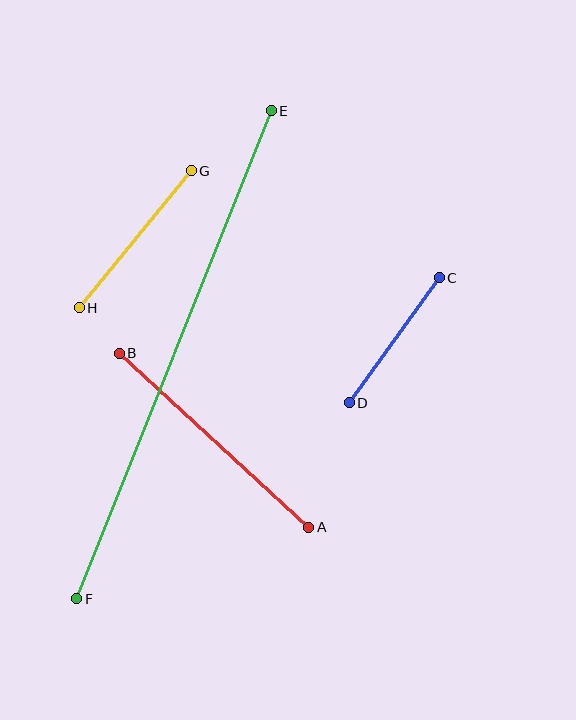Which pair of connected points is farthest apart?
Points E and F are farthest apart.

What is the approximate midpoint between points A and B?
The midpoint is at approximately (214, 440) pixels.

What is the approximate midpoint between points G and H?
The midpoint is at approximately (135, 239) pixels.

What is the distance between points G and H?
The distance is approximately 177 pixels.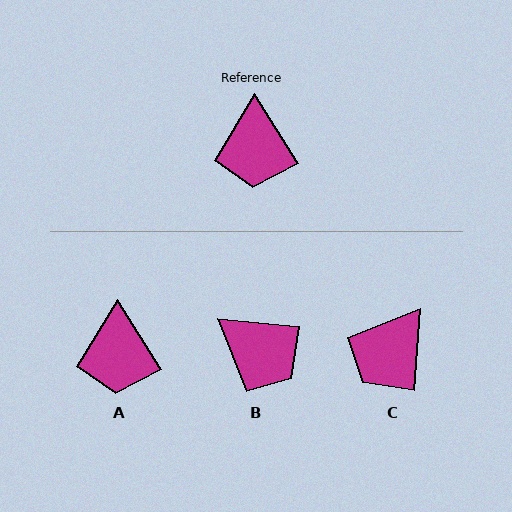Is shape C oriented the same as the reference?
No, it is off by about 37 degrees.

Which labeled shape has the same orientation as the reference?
A.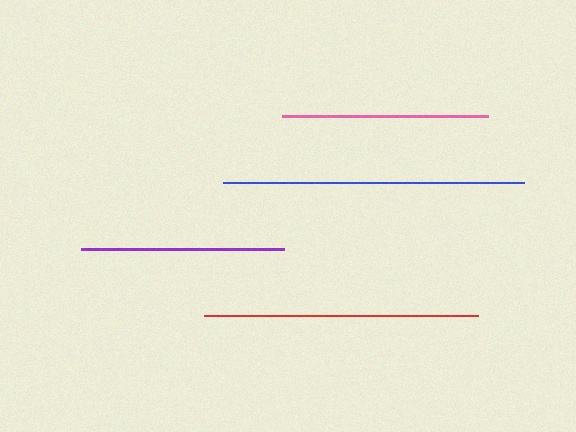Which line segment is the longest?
The blue line is the longest at approximately 301 pixels.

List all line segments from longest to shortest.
From longest to shortest: blue, red, pink, purple.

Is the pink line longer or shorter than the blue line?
The blue line is longer than the pink line.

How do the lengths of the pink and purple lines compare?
The pink and purple lines are approximately the same length.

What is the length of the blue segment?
The blue segment is approximately 301 pixels long.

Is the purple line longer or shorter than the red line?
The red line is longer than the purple line.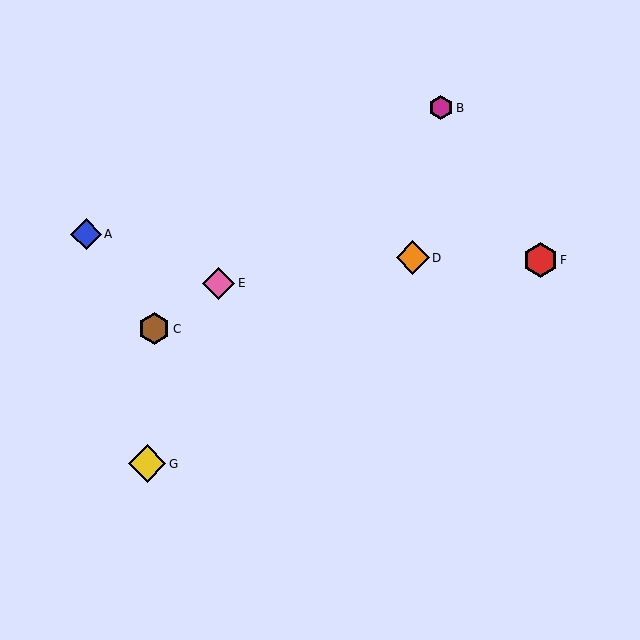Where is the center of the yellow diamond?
The center of the yellow diamond is at (147, 464).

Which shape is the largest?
The yellow diamond (labeled G) is the largest.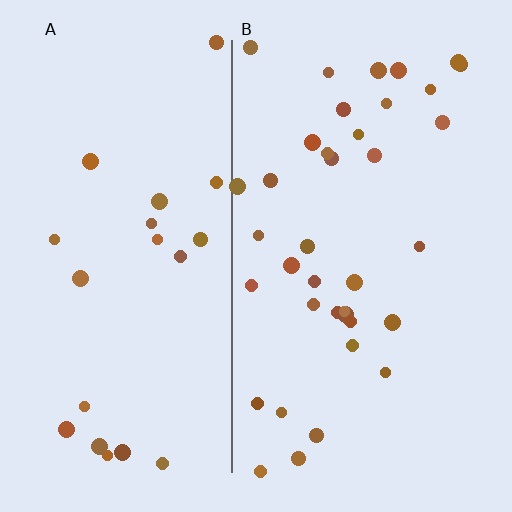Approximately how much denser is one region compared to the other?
Approximately 1.8× — region B over region A.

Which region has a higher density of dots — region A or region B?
B (the right).